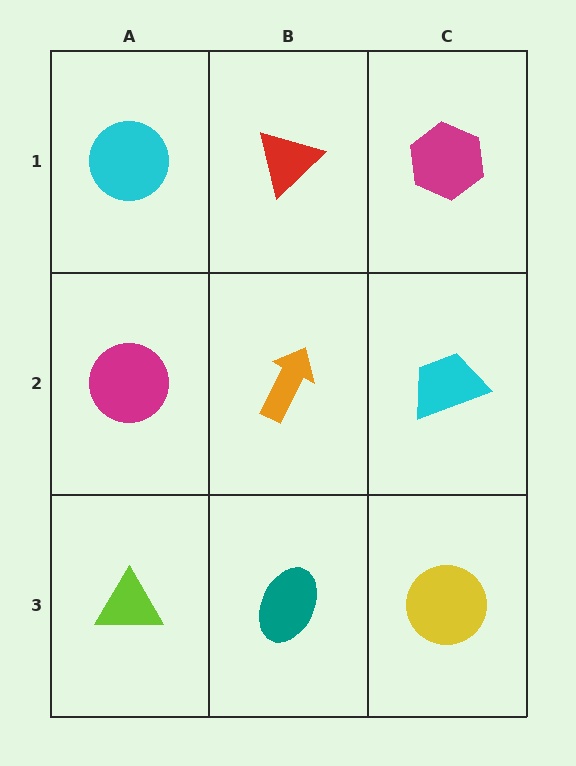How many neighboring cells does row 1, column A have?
2.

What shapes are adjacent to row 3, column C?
A cyan trapezoid (row 2, column C), a teal ellipse (row 3, column B).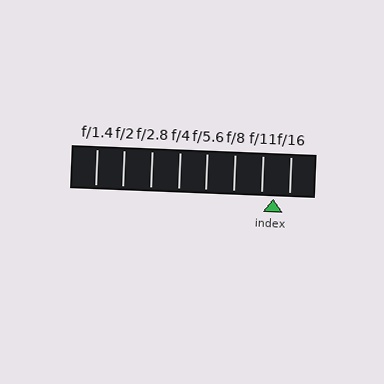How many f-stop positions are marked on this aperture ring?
There are 8 f-stop positions marked.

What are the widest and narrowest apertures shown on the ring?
The widest aperture shown is f/1.4 and the narrowest is f/16.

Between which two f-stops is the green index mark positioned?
The index mark is between f/11 and f/16.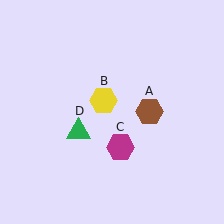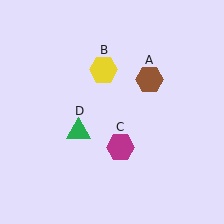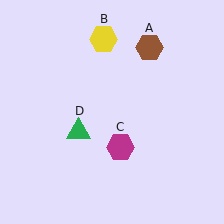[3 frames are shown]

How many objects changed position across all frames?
2 objects changed position: brown hexagon (object A), yellow hexagon (object B).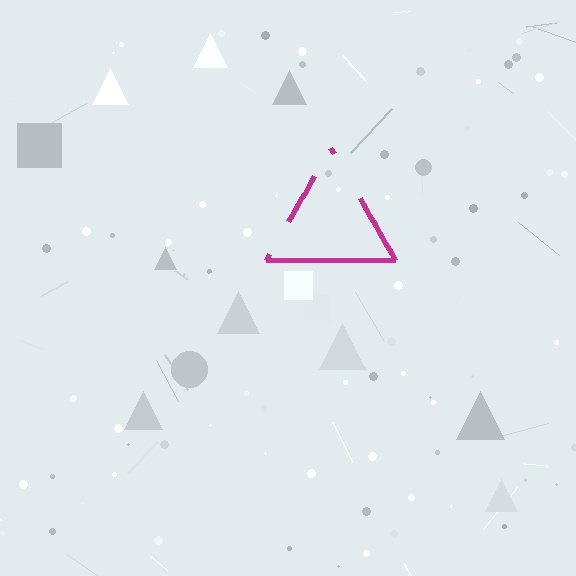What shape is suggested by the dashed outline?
The dashed outline suggests a triangle.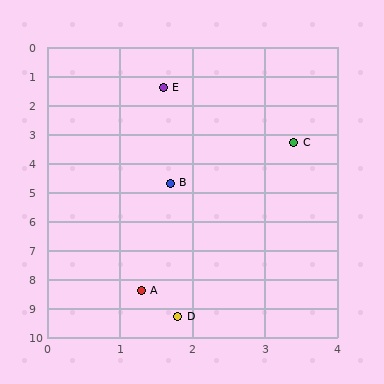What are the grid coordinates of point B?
Point B is at approximately (1.7, 4.7).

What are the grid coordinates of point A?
Point A is at approximately (1.3, 8.4).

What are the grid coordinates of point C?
Point C is at approximately (3.4, 3.3).